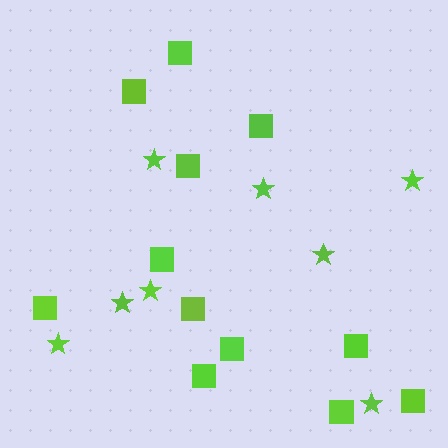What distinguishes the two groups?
There are 2 groups: one group of squares (12) and one group of stars (8).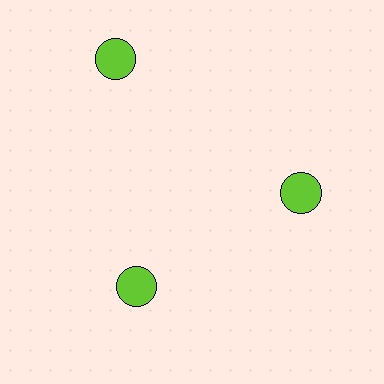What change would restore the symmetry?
The symmetry would be restored by moving it inward, back onto the ring so that all 3 circles sit at equal angles and equal distance from the center.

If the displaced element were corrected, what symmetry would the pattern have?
It would have 3-fold rotational symmetry — the pattern would map onto itself every 120 degrees.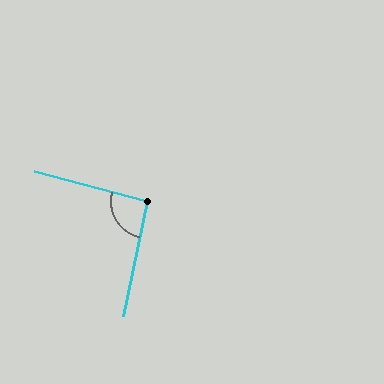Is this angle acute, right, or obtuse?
It is approximately a right angle.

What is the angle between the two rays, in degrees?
Approximately 93 degrees.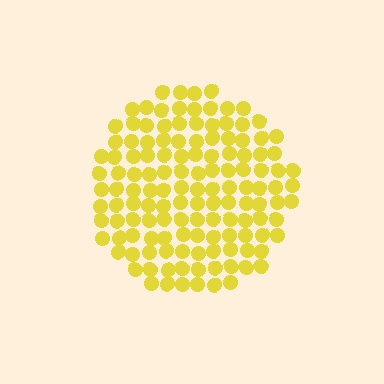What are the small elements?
The small elements are circles.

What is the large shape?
The large shape is a circle.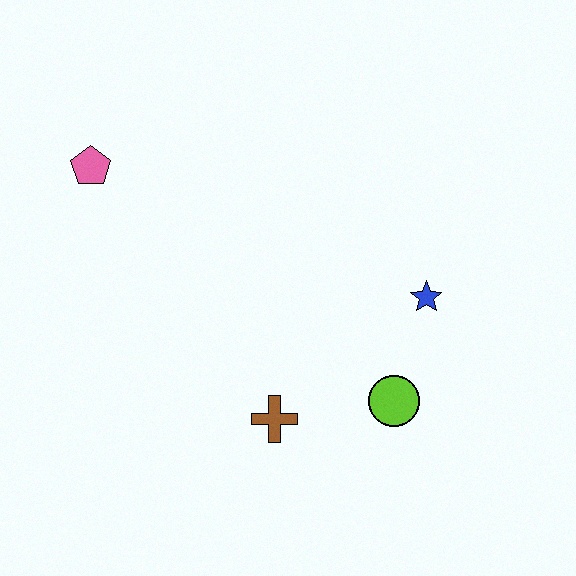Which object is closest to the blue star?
The lime circle is closest to the blue star.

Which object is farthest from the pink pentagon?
The lime circle is farthest from the pink pentagon.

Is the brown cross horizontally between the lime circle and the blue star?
No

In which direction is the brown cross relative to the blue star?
The brown cross is to the left of the blue star.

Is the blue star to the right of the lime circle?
Yes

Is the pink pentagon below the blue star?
No